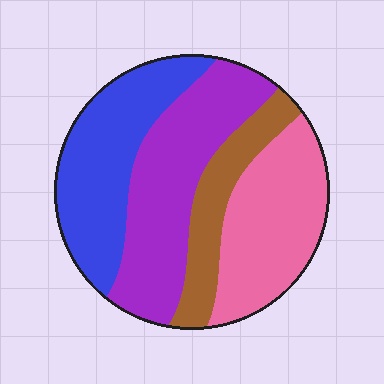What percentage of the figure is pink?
Pink takes up about one quarter (1/4) of the figure.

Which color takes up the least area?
Brown, at roughly 15%.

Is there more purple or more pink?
Purple.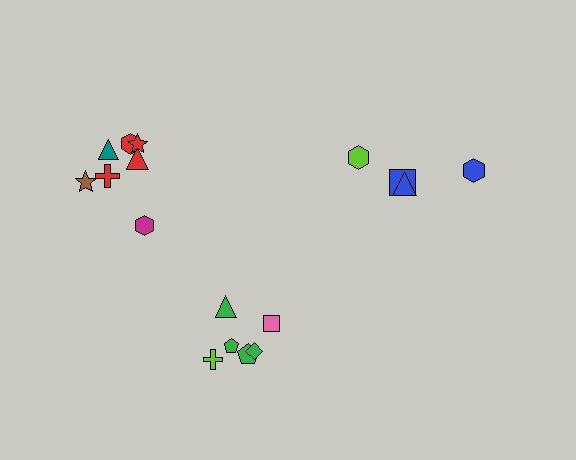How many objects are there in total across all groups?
There are 17 objects.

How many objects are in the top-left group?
There are 7 objects.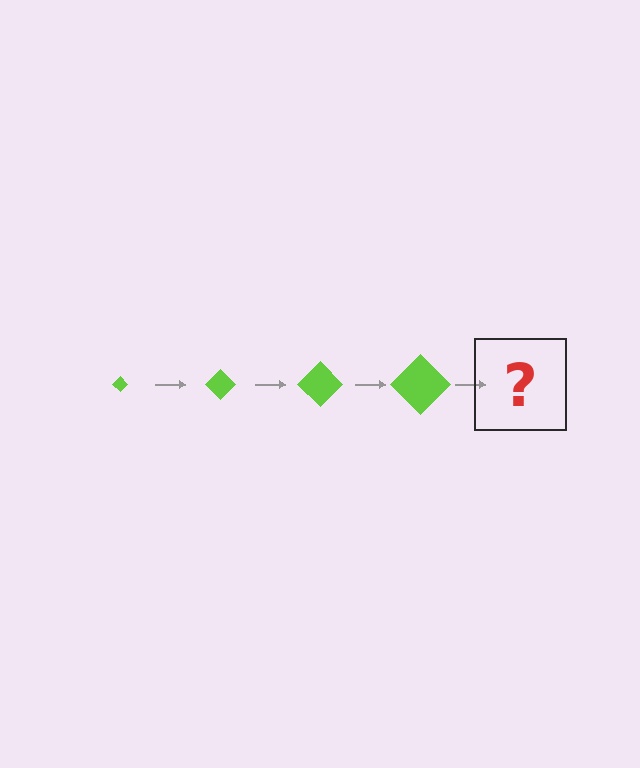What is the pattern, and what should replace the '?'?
The pattern is that the diamond gets progressively larger each step. The '?' should be a lime diamond, larger than the previous one.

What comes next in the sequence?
The next element should be a lime diamond, larger than the previous one.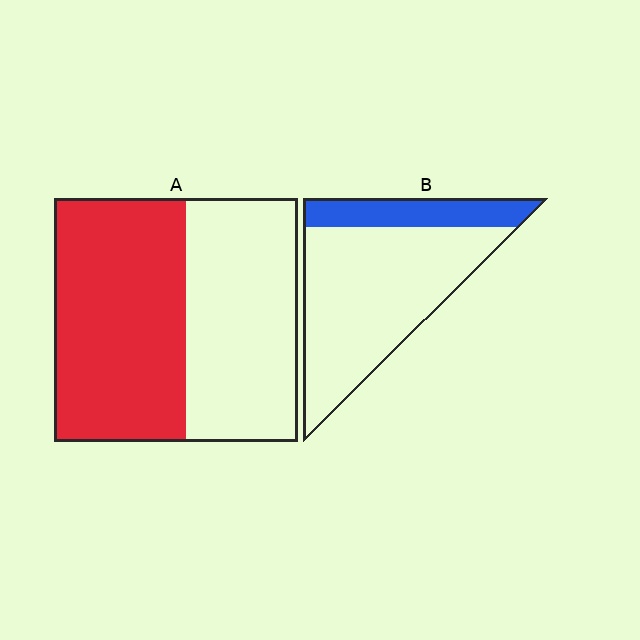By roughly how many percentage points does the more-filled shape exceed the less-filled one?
By roughly 30 percentage points (A over B).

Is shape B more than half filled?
No.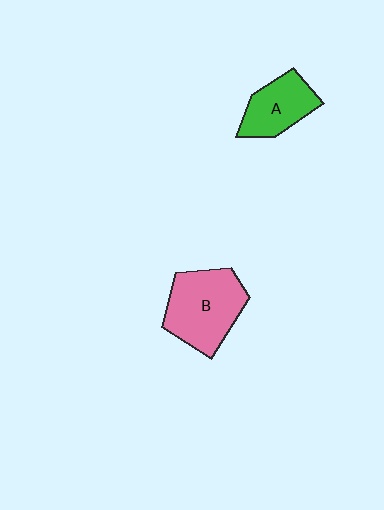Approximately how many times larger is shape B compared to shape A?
Approximately 1.5 times.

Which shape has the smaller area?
Shape A (green).